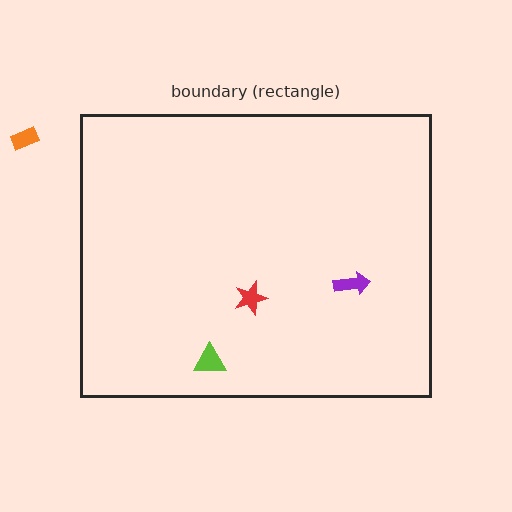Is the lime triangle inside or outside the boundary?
Inside.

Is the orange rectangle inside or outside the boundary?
Outside.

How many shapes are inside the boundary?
3 inside, 1 outside.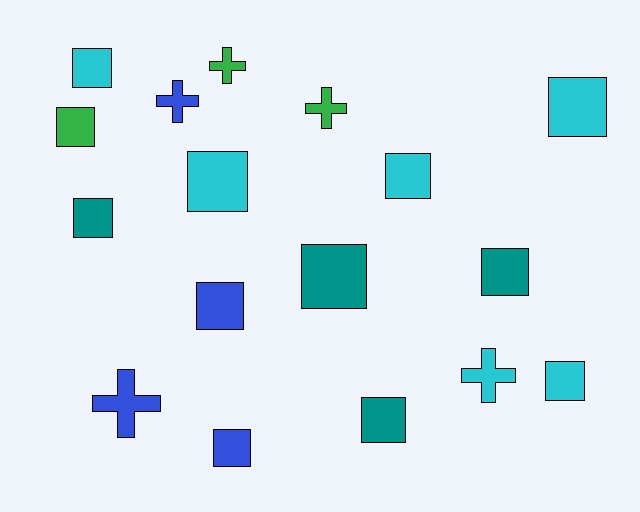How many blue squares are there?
There are 2 blue squares.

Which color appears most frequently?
Cyan, with 6 objects.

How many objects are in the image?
There are 17 objects.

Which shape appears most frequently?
Square, with 12 objects.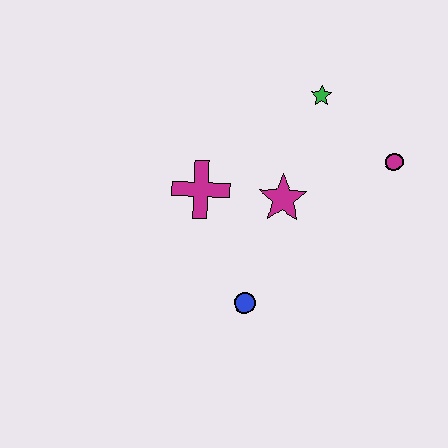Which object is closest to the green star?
The magenta circle is closest to the green star.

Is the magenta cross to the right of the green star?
No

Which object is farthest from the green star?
The blue circle is farthest from the green star.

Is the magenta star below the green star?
Yes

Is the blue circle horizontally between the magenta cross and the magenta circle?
Yes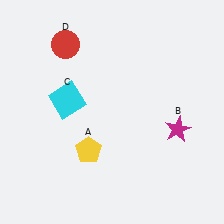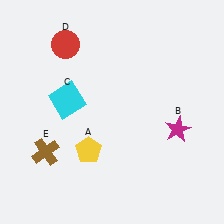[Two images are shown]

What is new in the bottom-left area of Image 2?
A brown cross (E) was added in the bottom-left area of Image 2.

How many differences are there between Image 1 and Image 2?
There is 1 difference between the two images.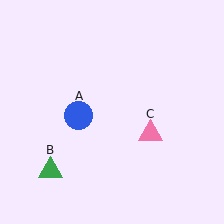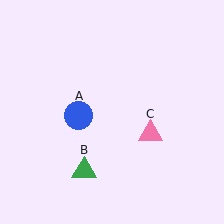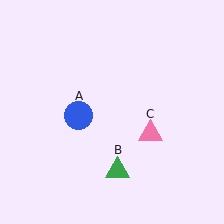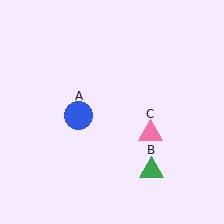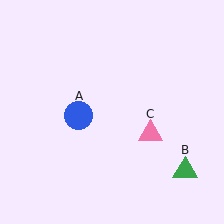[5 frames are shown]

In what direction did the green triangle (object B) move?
The green triangle (object B) moved right.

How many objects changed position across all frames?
1 object changed position: green triangle (object B).